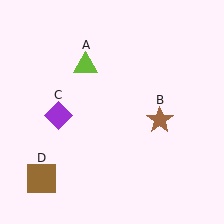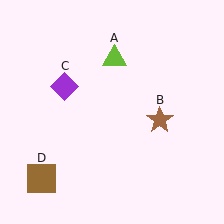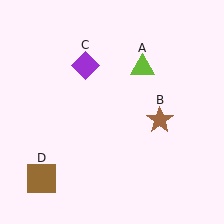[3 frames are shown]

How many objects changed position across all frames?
2 objects changed position: lime triangle (object A), purple diamond (object C).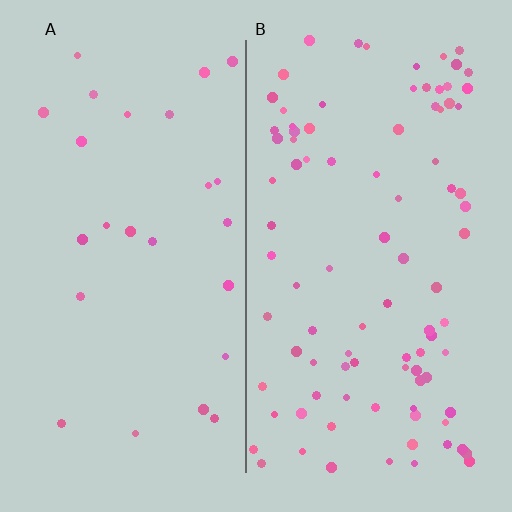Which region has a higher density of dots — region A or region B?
B (the right).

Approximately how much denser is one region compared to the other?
Approximately 3.5× — region B over region A.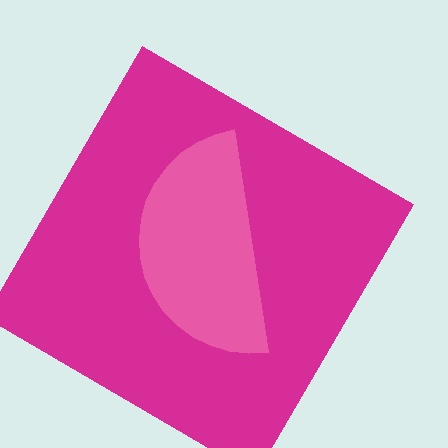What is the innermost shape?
The pink semicircle.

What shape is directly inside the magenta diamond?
The pink semicircle.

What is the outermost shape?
The magenta diamond.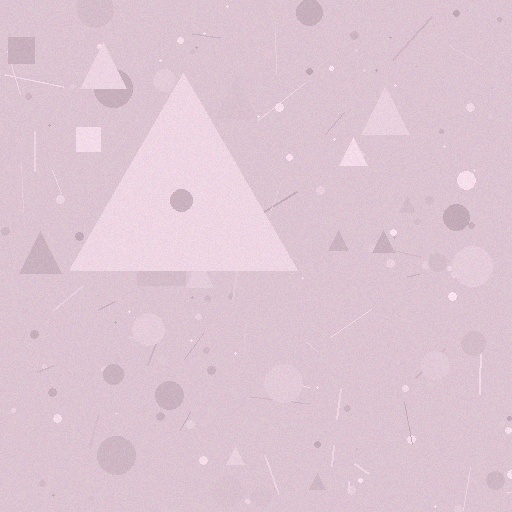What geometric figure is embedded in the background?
A triangle is embedded in the background.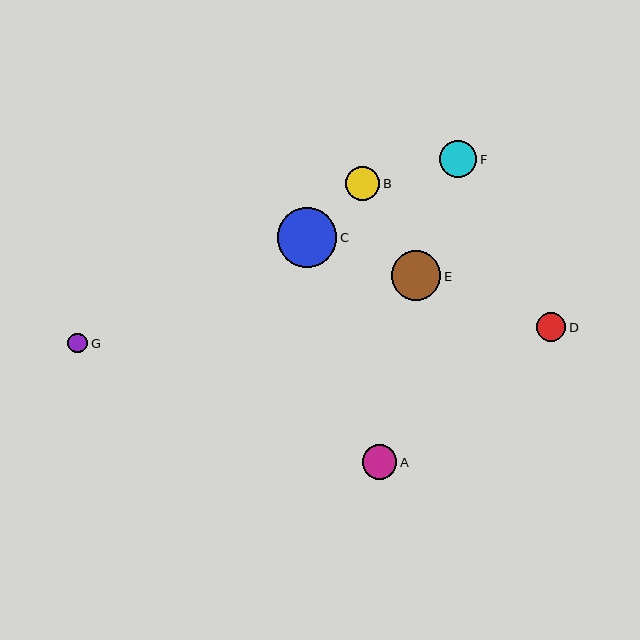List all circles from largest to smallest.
From largest to smallest: C, E, F, A, B, D, G.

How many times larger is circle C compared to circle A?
Circle C is approximately 1.7 times the size of circle A.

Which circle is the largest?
Circle C is the largest with a size of approximately 60 pixels.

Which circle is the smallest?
Circle G is the smallest with a size of approximately 20 pixels.